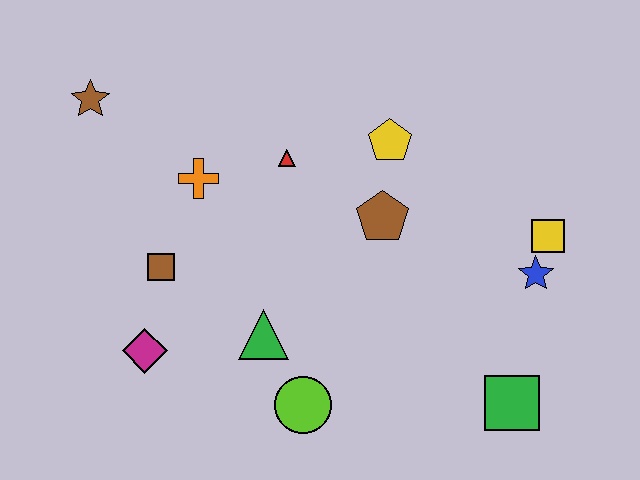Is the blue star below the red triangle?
Yes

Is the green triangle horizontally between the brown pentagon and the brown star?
Yes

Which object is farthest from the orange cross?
The green square is farthest from the orange cross.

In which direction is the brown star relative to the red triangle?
The brown star is to the left of the red triangle.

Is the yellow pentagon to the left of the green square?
Yes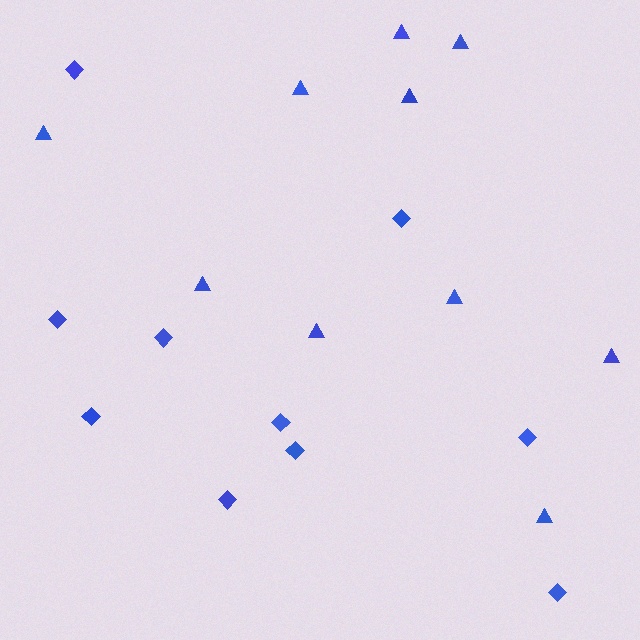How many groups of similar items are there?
There are 2 groups: one group of triangles (10) and one group of diamonds (10).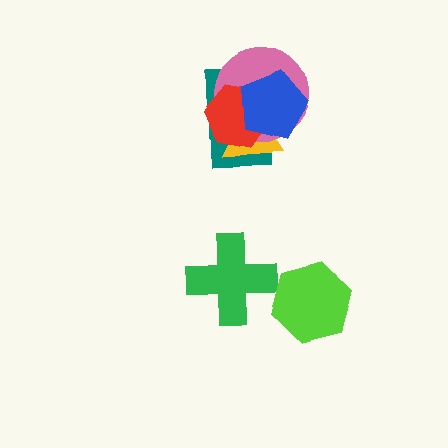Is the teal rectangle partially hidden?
Yes, it is partially covered by another shape.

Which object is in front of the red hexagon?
The blue pentagon is in front of the red hexagon.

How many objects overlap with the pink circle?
4 objects overlap with the pink circle.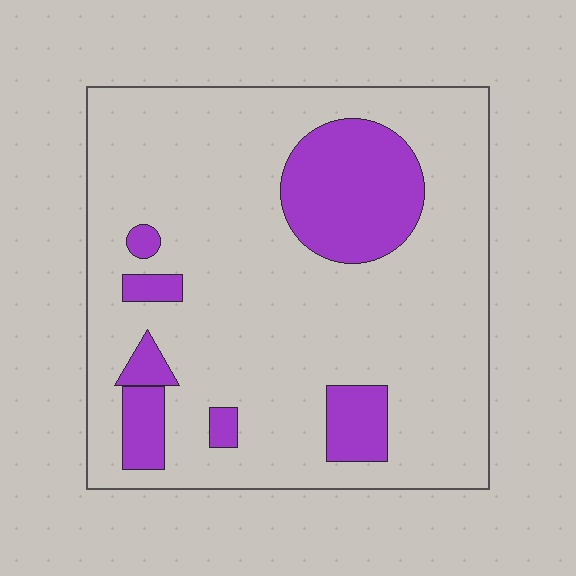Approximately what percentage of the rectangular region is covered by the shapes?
Approximately 20%.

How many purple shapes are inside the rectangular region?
7.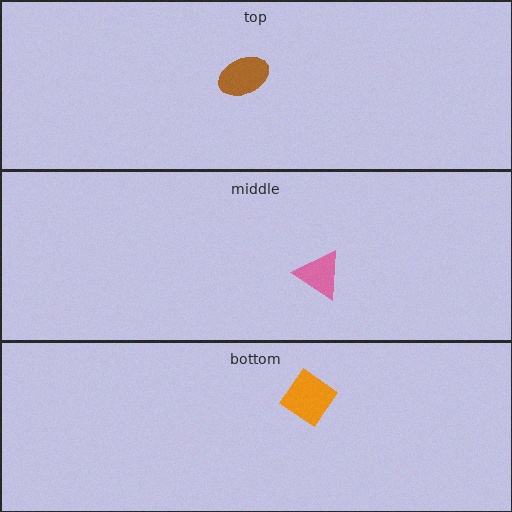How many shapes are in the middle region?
1.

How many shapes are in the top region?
1.